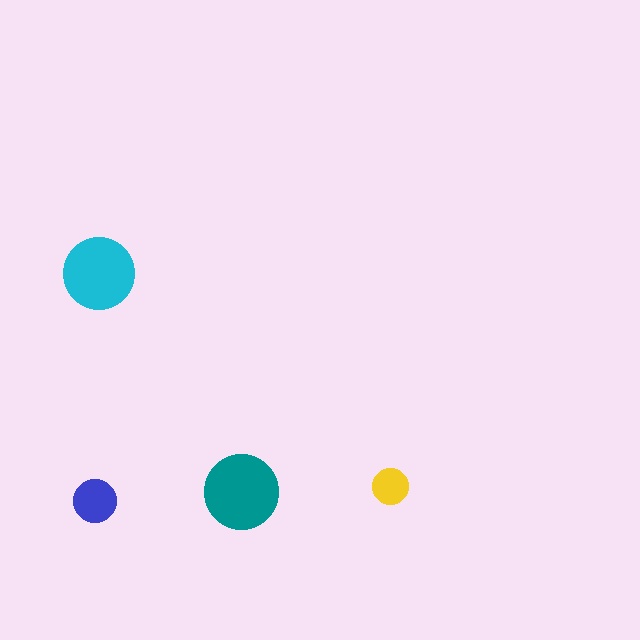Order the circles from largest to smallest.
the teal one, the cyan one, the blue one, the yellow one.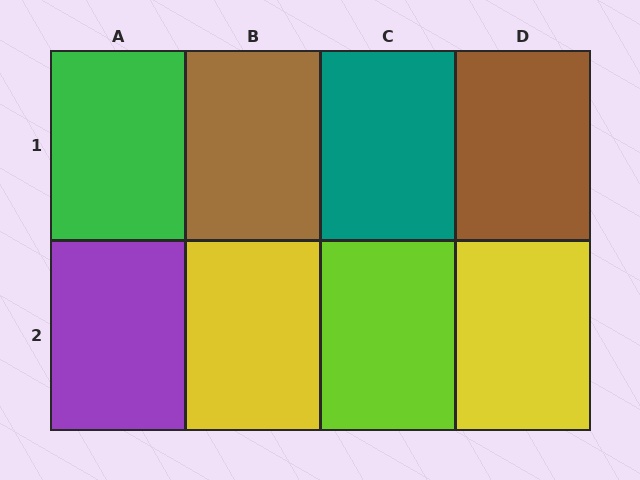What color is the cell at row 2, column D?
Yellow.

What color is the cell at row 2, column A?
Purple.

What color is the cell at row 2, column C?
Lime.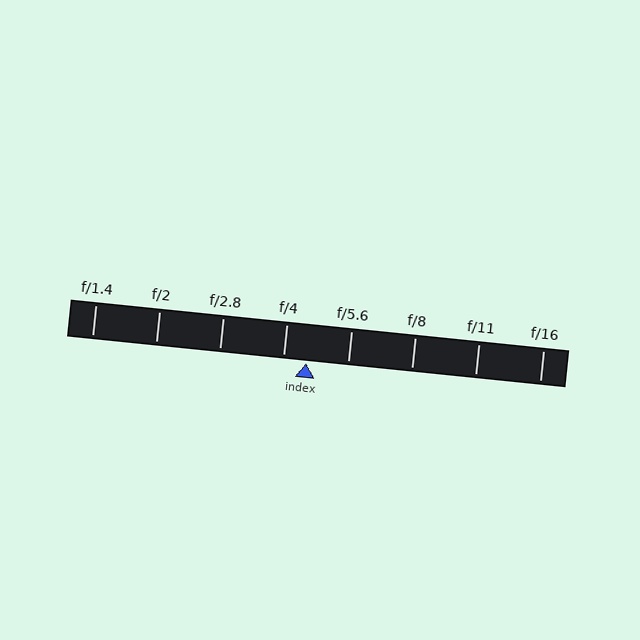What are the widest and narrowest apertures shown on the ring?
The widest aperture shown is f/1.4 and the narrowest is f/16.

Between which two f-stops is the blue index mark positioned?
The index mark is between f/4 and f/5.6.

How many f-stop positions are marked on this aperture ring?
There are 8 f-stop positions marked.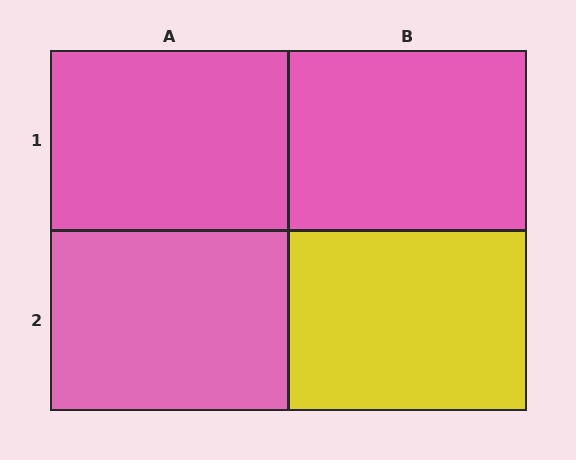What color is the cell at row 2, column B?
Yellow.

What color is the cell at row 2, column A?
Pink.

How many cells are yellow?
1 cell is yellow.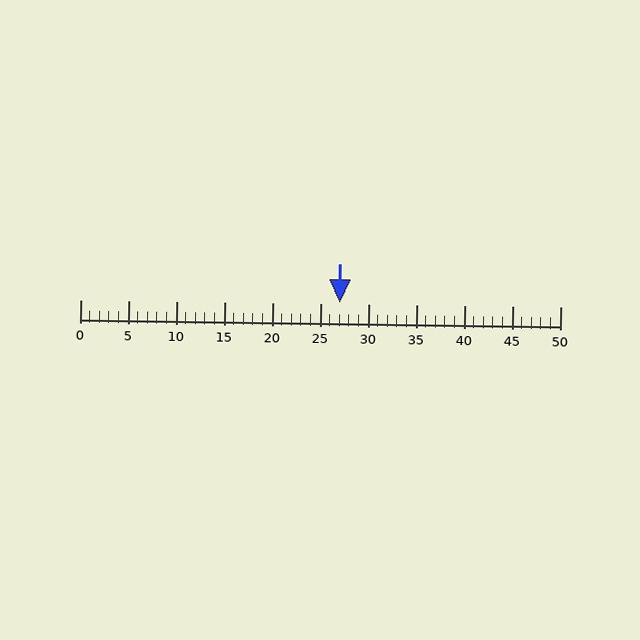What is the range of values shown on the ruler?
The ruler shows values from 0 to 50.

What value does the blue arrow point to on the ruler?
The blue arrow points to approximately 27.